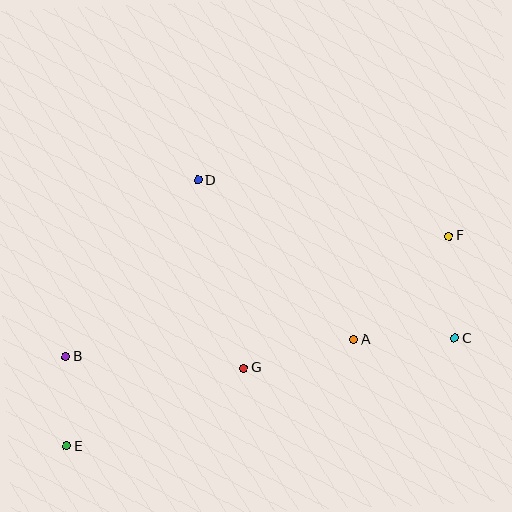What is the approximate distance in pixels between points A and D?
The distance between A and D is approximately 223 pixels.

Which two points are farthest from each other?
Points E and F are farthest from each other.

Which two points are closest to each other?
Points B and E are closest to each other.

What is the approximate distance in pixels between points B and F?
The distance between B and F is approximately 401 pixels.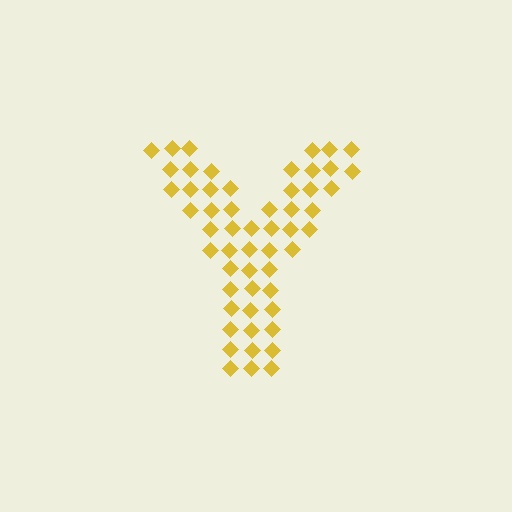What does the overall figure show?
The overall figure shows the letter Y.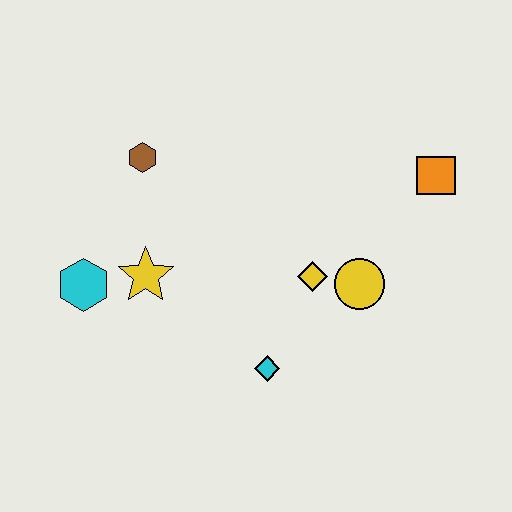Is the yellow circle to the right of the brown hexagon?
Yes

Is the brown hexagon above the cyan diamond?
Yes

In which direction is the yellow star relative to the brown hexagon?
The yellow star is below the brown hexagon.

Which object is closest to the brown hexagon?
The yellow star is closest to the brown hexagon.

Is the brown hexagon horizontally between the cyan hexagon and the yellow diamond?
Yes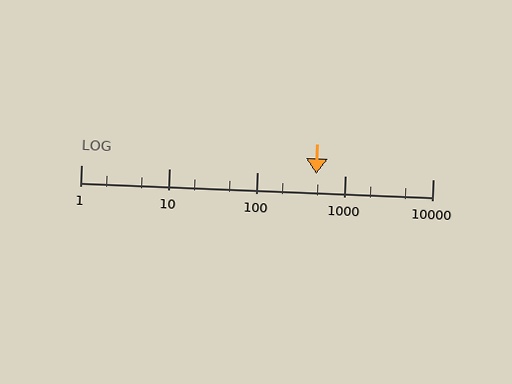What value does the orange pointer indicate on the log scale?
The pointer indicates approximately 480.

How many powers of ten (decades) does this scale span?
The scale spans 4 decades, from 1 to 10000.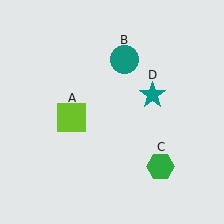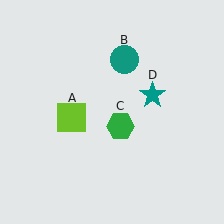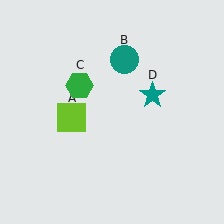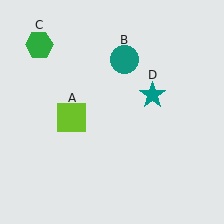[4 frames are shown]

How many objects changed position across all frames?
1 object changed position: green hexagon (object C).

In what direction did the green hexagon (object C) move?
The green hexagon (object C) moved up and to the left.